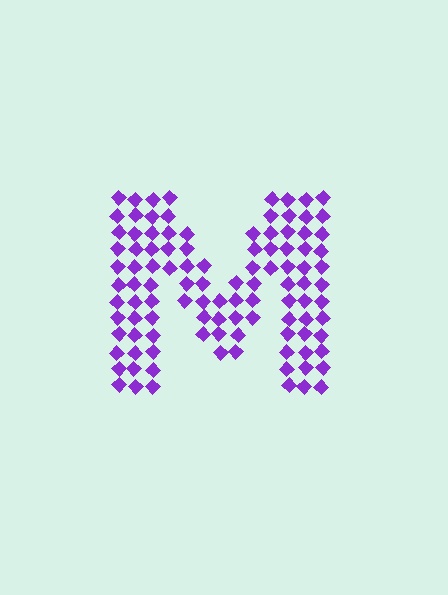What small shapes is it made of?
It is made of small diamonds.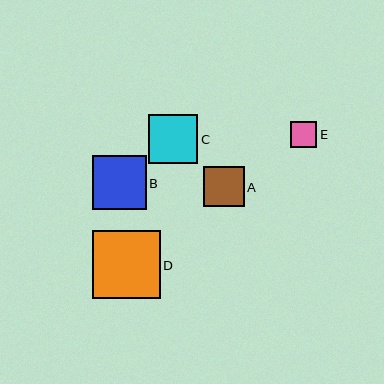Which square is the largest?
Square D is the largest with a size of approximately 68 pixels.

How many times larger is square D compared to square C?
Square D is approximately 1.4 times the size of square C.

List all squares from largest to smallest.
From largest to smallest: D, B, C, A, E.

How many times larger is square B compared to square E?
Square B is approximately 2.0 times the size of square E.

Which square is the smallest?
Square E is the smallest with a size of approximately 26 pixels.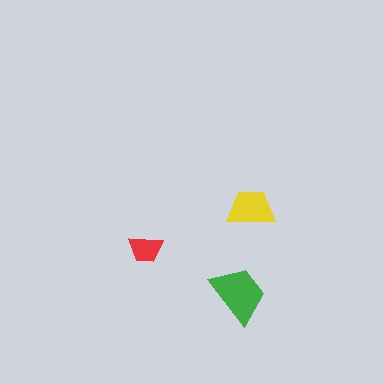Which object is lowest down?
The green trapezoid is bottommost.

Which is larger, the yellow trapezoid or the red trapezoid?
The yellow one.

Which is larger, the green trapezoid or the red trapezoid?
The green one.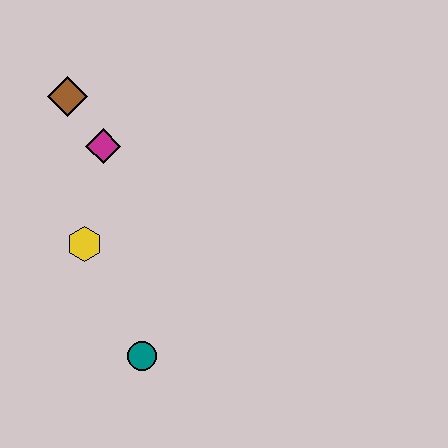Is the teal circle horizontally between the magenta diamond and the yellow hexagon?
No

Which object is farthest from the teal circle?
The brown diamond is farthest from the teal circle.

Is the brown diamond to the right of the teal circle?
No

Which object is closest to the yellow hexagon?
The magenta diamond is closest to the yellow hexagon.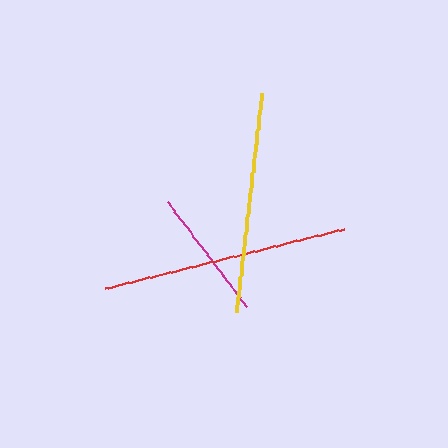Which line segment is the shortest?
The magenta line is the shortest at approximately 131 pixels.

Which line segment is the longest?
The red line is the longest at approximately 246 pixels.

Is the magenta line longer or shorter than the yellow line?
The yellow line is longer than the magenta line.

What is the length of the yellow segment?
The yellow segment is approximately 220 pixels long.